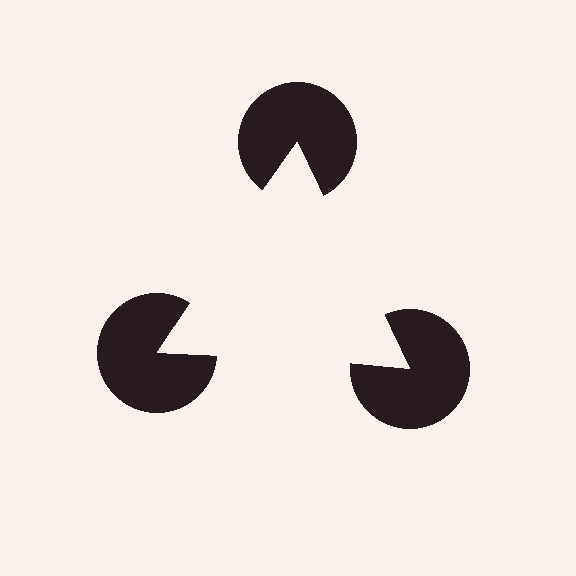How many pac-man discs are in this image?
There are 3 — one at each vertex of the illusory triangle.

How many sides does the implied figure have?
3 sides.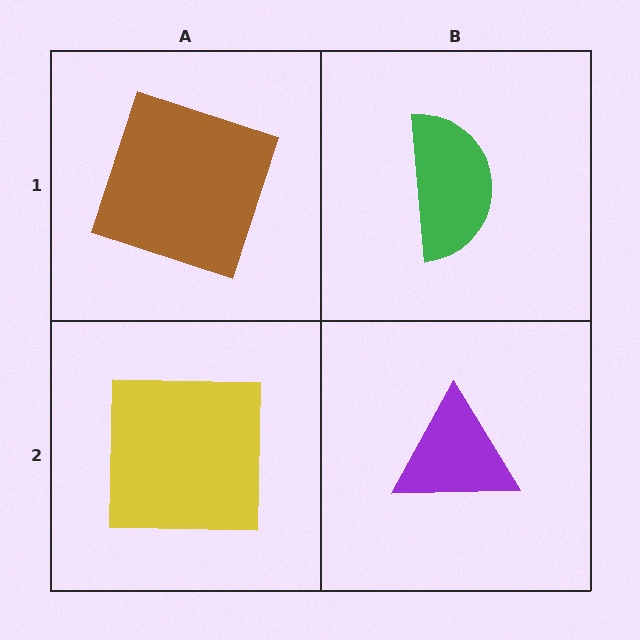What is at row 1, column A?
A brown square.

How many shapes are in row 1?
2 shapes.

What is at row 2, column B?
A purple triangle.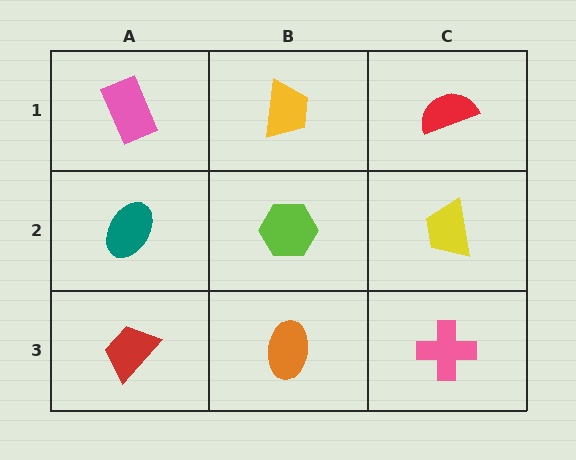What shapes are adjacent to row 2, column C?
A red semicircle (row 1, column C), a pink cross (row 3, column C), a lime hexagon (row 2, column B).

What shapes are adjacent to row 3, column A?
A teal ellipse (row 2, column A), an orange ellipse (row 3, column B).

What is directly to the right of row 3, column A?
An orange ellipse.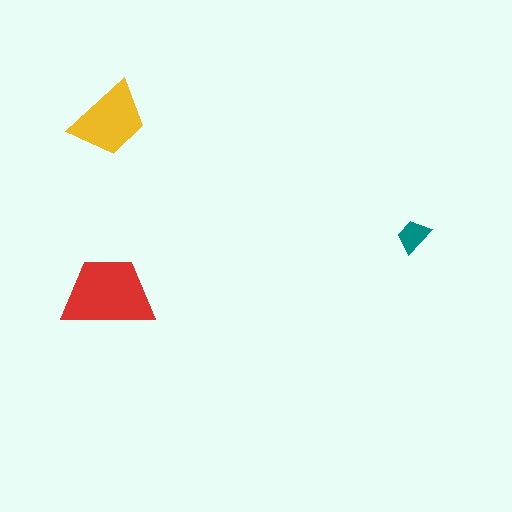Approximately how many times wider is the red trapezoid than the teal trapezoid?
About 2.5 times wider.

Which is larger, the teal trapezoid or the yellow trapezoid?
The yellow one.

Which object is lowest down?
The red trapezoid is bottommost.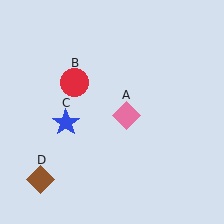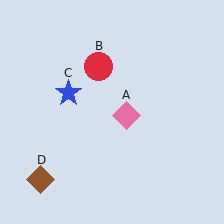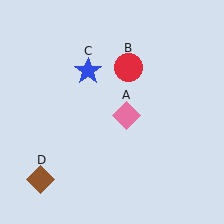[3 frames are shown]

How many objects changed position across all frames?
2 objects changed position: red circle (object B), blue star (object C).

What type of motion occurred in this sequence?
The red circle (object B), blue star (object C) rotated clockwise around the center of the scene.